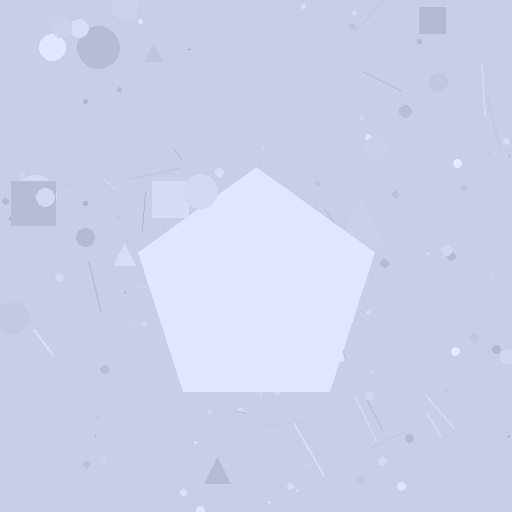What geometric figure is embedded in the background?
A pentagon is embedded in the background.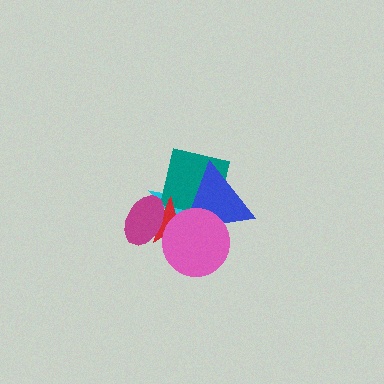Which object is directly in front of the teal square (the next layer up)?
The blue triangle is directly in front of the teal square.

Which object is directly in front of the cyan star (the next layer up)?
The teal square is directly in front of the cyan star.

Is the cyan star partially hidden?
Yes, it is partially covered by another shape.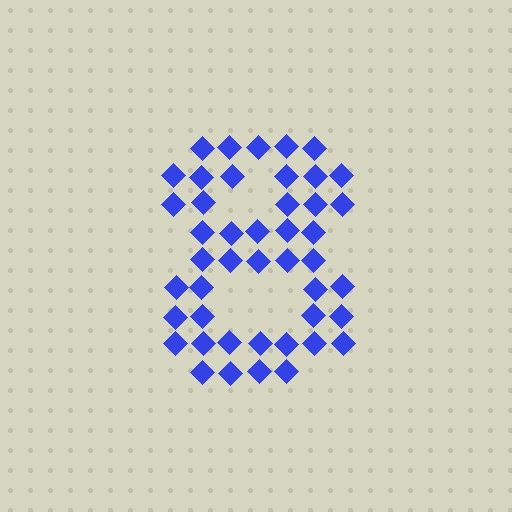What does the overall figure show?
The overall figure shows the digit 8.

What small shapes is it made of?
It is made of small diamonds.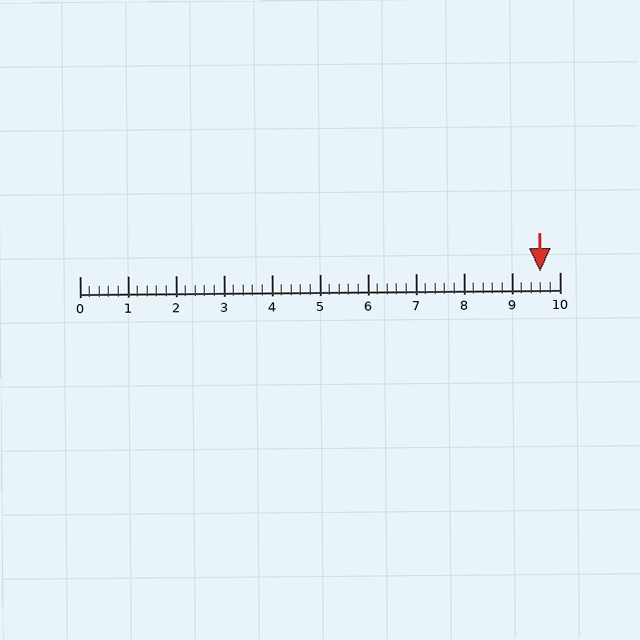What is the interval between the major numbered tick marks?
The major tick marks are spaced 1 units apart.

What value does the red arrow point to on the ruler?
The red arrow points to approximately 9.6.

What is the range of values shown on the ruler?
The ruler shows values from 0 to 10.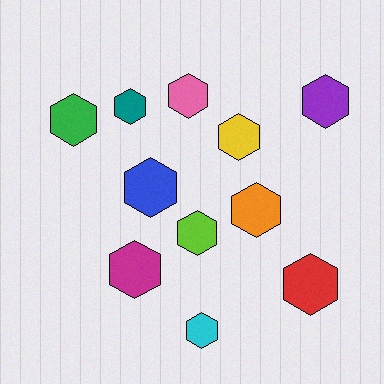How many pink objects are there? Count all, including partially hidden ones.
There is 1 pink object.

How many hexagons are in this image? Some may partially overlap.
There are 11 hexagons.